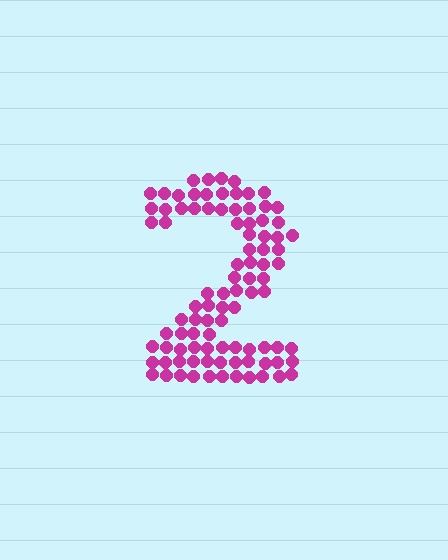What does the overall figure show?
The overall figure shows the digit 2.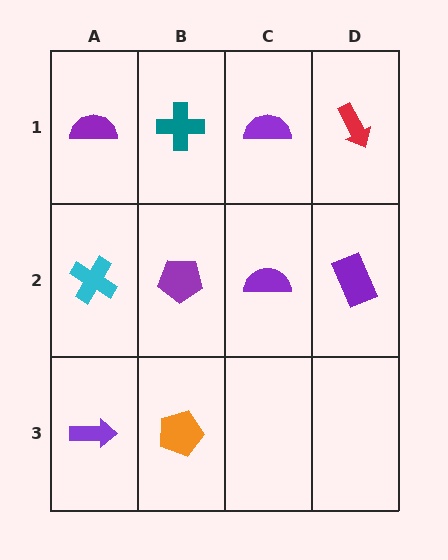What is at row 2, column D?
A purple rectangle.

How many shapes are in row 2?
4 shapes.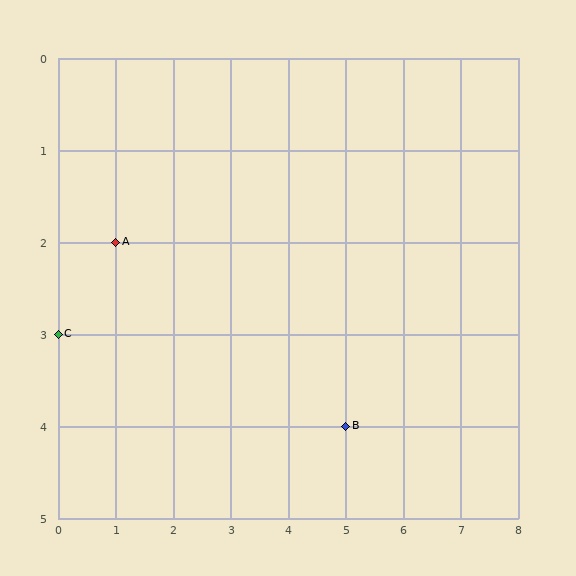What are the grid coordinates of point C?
Point C is at grid coordinates (0, 3).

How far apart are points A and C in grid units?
Points A and C are 1 column and 1 row apart (about 1.4 grid units diagonally).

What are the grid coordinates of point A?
Point A is at grid coordinates (1, 2).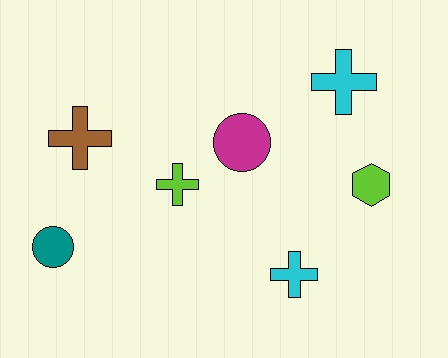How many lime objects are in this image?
There are 2 lime objects.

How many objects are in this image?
There are 7 objects.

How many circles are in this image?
There are 2 circles.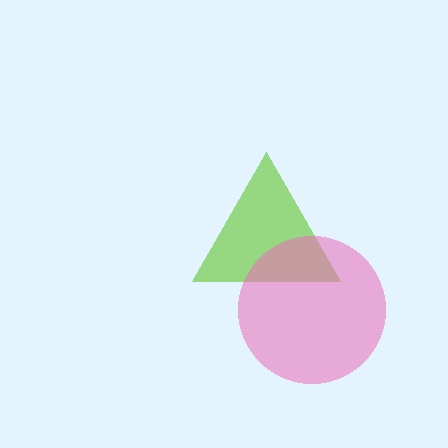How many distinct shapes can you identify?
There are 2 distinct shapes: a lime triangle, a pink circle.